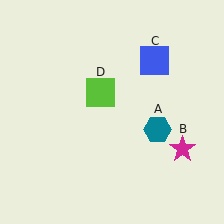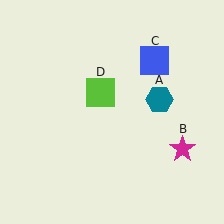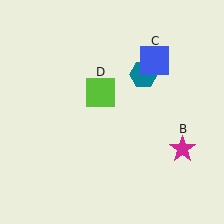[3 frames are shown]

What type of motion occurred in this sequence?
The teal hexagon (object A) rotated counterclockwise around the center of the scene.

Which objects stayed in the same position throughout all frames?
Magenta star (object B) and blue square (object C) and lime square (object D) remained stationary.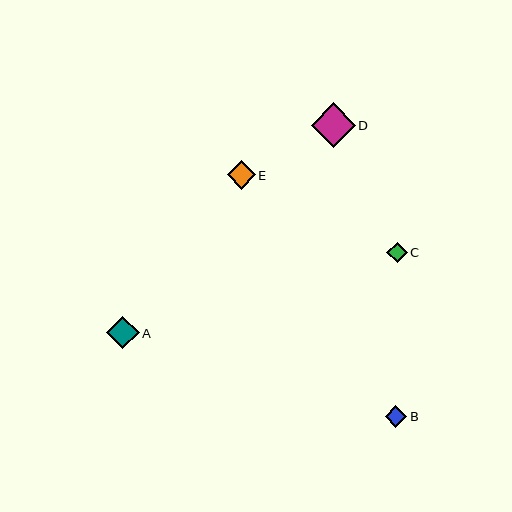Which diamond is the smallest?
Diamond C is the smallest with a size of approximately 21 pixels.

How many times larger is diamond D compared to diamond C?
Diamond D is approximately 2.1 times the size of diamond C.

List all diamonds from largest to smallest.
From largest to smallest: D, A, E, B, C.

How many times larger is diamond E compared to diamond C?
Diamond E is approximately 1.4 times the size of diamond C.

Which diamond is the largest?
Diamond D is the largest with a size of approximately 44 pixels.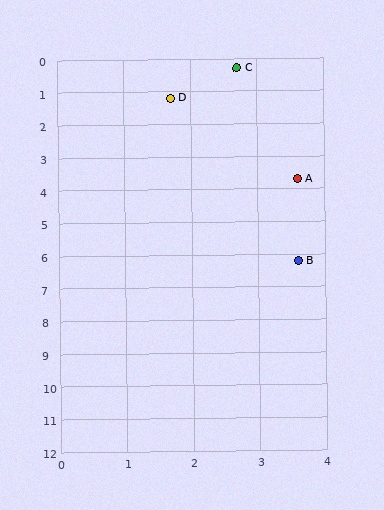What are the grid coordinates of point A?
Point A is at approximately (3.6, 3.7).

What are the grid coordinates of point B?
Point B is at approximately (3.6, 6.2).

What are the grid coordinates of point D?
Point D is at approximately (1.7, 1.2).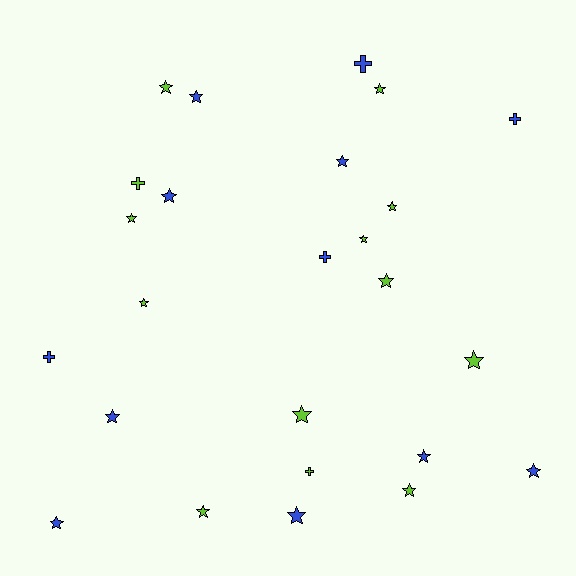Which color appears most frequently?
Lime, with 13 objects.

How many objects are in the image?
There are 25 objects.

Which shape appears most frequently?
Star, with 19 objects.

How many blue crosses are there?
There are 4 blue crosses.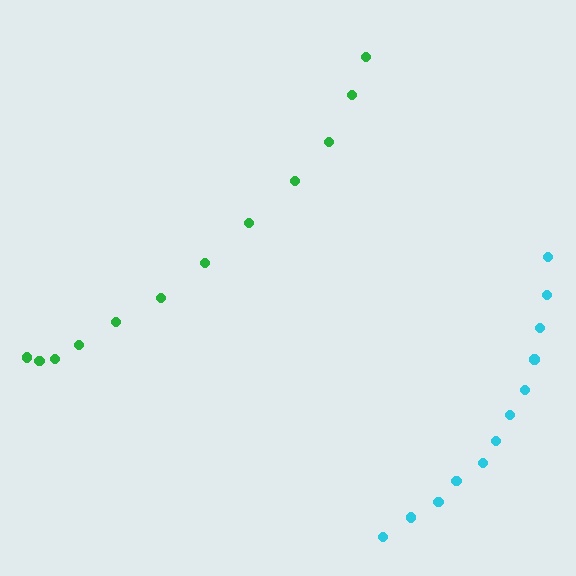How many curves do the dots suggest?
There are 2 distinct paths.